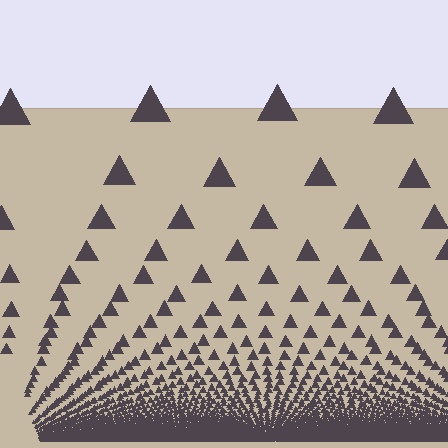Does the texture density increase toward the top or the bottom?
Density increases toward the bottom.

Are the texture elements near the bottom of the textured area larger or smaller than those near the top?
Smaller. The gradient is inverted — elements near the bottom are smaller and denser.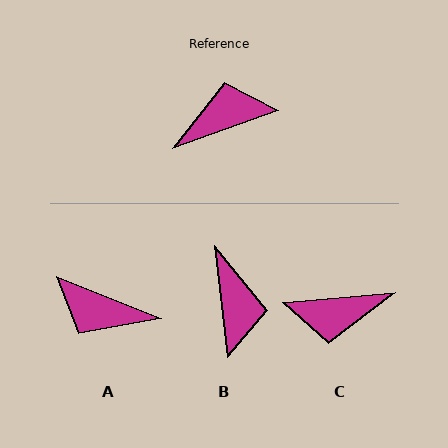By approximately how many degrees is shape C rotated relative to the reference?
Approximately 165 degrees counter-clockwise.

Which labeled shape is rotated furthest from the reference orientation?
C, about 165 degrees away.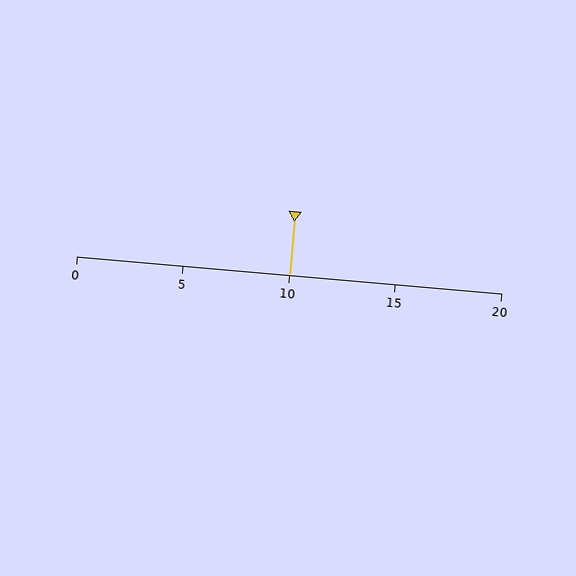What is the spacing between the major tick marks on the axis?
The major ticks are spaced 5 apart.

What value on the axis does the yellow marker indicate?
The marker indicates approximately 10.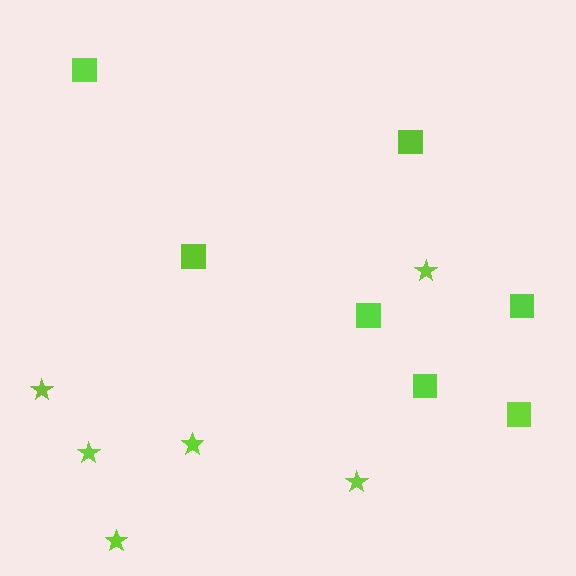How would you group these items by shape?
There are 2 groups: one group of stars (6) and one group of squares (7).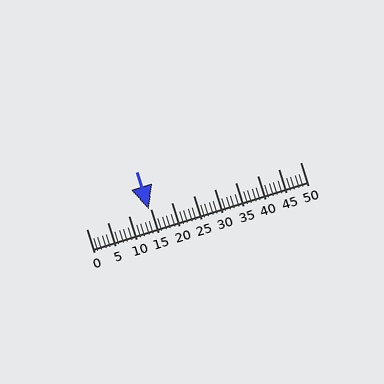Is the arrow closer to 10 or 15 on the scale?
The arrow is closer to 15.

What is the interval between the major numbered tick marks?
The major tick marks are spaced 5 units apart.